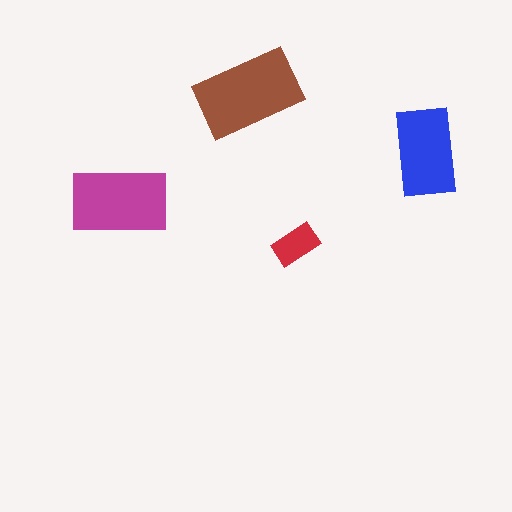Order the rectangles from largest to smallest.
the brown one, the magenta one, the blue one, the red one.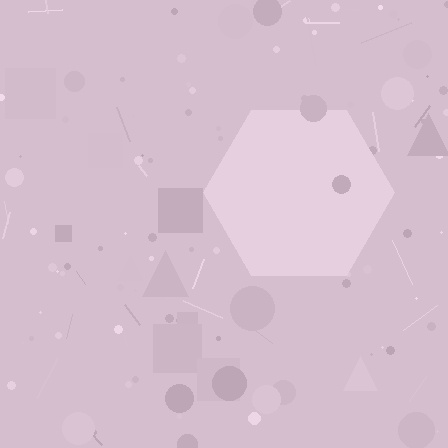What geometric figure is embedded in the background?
A hexagon is embedded in the background.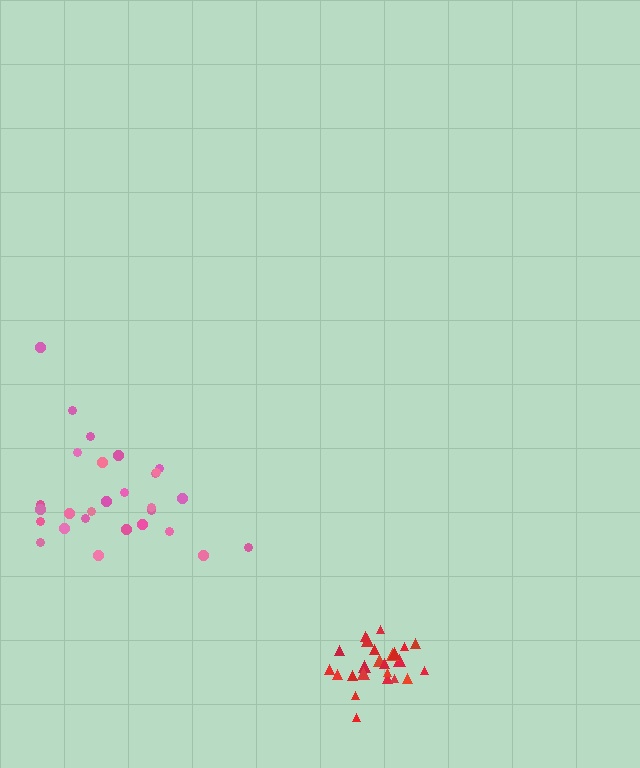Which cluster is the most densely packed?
Red.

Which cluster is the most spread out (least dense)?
Pink.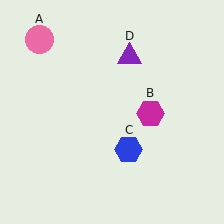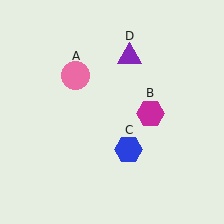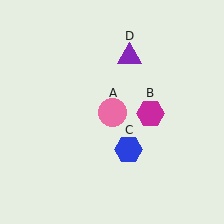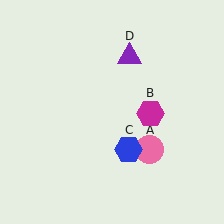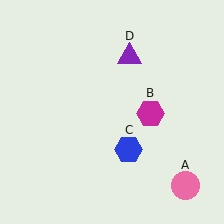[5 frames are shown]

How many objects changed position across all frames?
1 object changed position: pink circle (object A).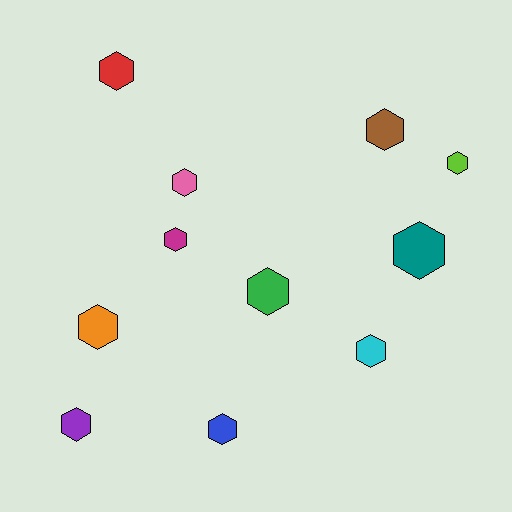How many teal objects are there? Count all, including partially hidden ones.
There is 1 teal object.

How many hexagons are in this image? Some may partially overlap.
There are 11 hexagons.